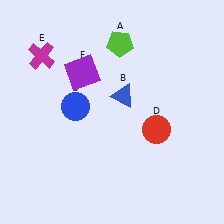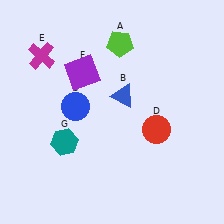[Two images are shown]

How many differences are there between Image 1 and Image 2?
There is 1 difference between the two images.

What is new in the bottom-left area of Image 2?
A teal hexagon (G) was added in the bottom-left area of Image 2.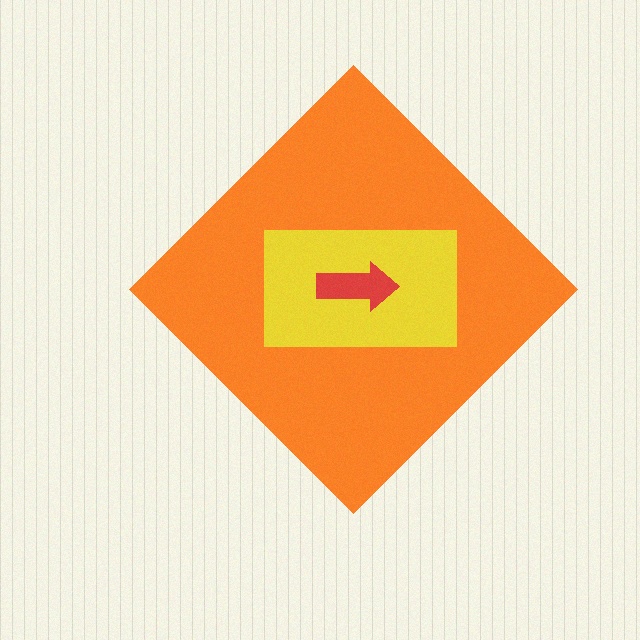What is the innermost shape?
The red arrow.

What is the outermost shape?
The orange diamond.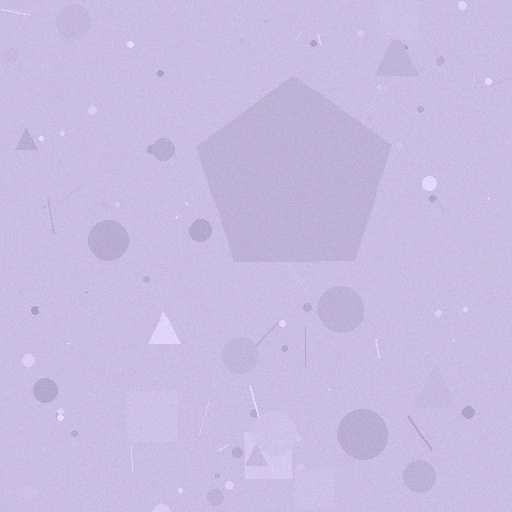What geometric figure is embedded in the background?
A pentagon is embedded in the background.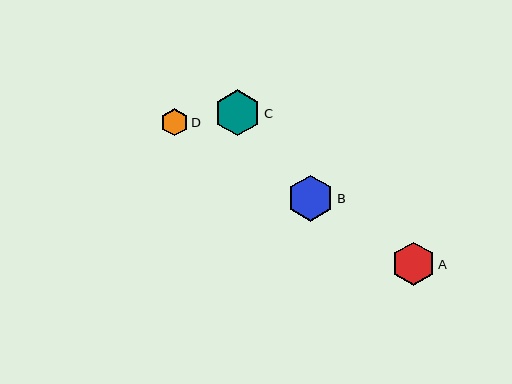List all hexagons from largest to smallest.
From largest to smallest: B, C, A, D.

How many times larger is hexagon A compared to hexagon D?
Hexagon A is approximately 1.6 times the size of hexagon D.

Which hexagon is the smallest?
Hexagon D is the smallest with a size of approximately 27 pixels.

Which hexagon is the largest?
Hexagon B is the largest with a size of approximately 46 pixels.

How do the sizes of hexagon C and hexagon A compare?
Hexagon C and hexagon A are approximately the same size.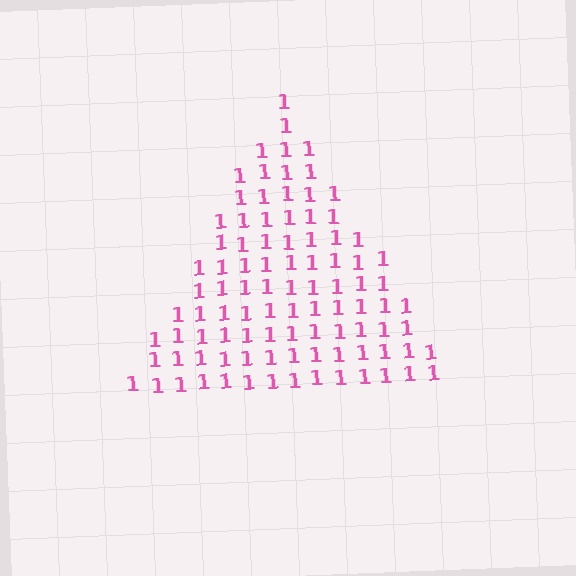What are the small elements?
The small elements are digit 1's.